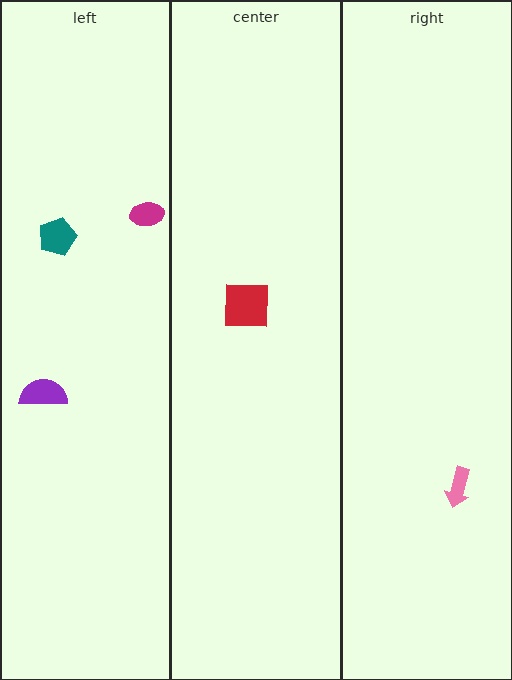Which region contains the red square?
The center region.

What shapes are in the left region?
The teal pentagon, the magenta ellipse, the purple semicircle.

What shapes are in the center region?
The red square.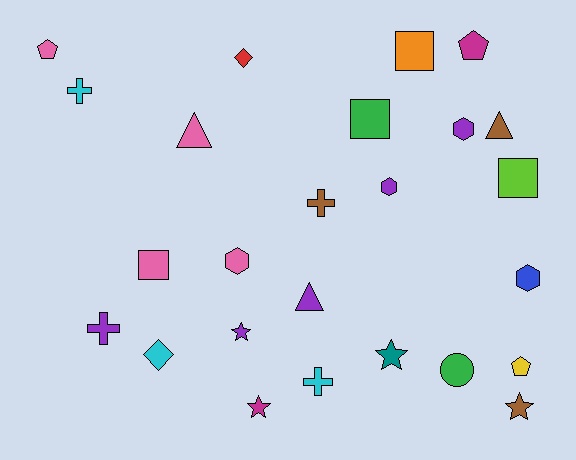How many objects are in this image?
There are 25 objects.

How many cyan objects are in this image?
There are 3 cyan objects.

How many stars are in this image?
There are 4 stars.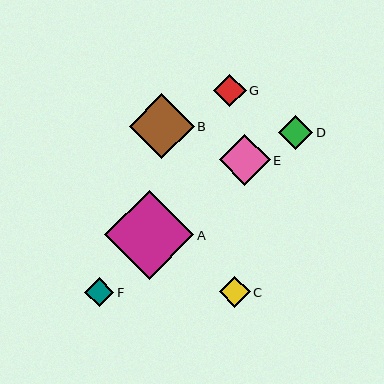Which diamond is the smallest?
Diamond F is the smallest with a size of approximately 30 pixels.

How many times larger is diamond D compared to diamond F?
Diamond D is approximately 1.2 times the size of diamond F.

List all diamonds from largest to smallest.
From largest to smallest: A, B, E, D, G, C, F.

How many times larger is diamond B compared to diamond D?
Diamond B is approximately 1.9 times the size of diamond D.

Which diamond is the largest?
Diamond A is the largest with a size of approximately 89 pixels.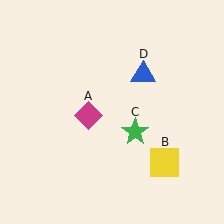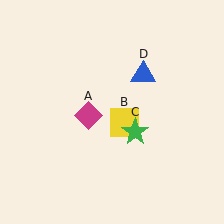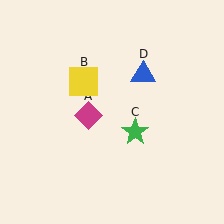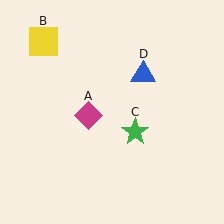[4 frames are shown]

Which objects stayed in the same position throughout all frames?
Magenta diamond (object A) and green star (object C) and blue triangle (object D) remained stationary.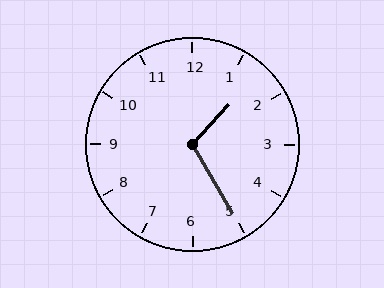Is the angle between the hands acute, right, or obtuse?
It is obtuse.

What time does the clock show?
1:25.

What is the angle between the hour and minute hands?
Approximately 108 degrees.